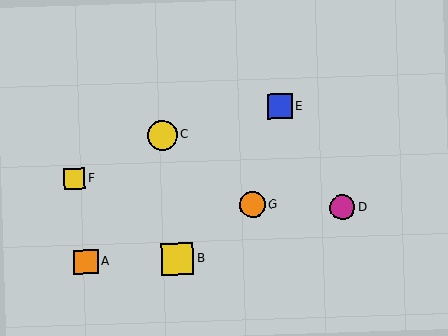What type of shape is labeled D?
Shape D is a magenta circle.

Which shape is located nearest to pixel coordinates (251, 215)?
The orange circle (labeled G) at (253, 205) is nearest to that location.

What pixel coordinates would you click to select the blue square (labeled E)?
Click at (280, 106) to select the blue square E.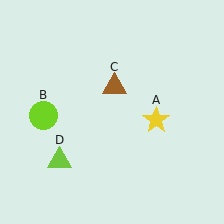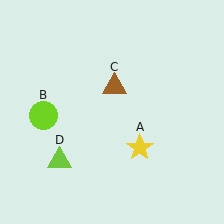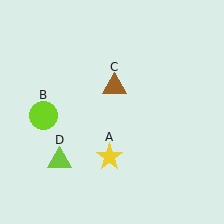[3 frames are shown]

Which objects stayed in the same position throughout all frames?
Lime circle (object B) and brown triangle (object C) and lime triangle (object D) remained stationary.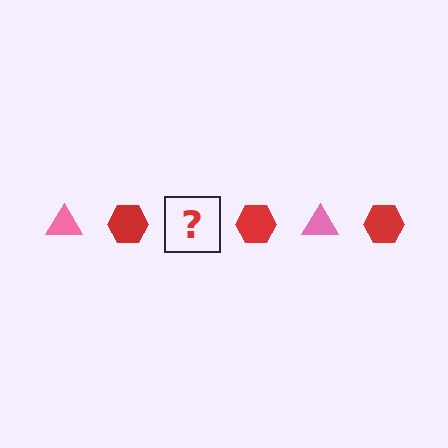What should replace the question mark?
The question mark should be replaced with a pink triangle.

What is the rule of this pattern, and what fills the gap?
The rule is that the pattern alternates between pink triangle and red hexagon. The gap should be filled with a pink triangle.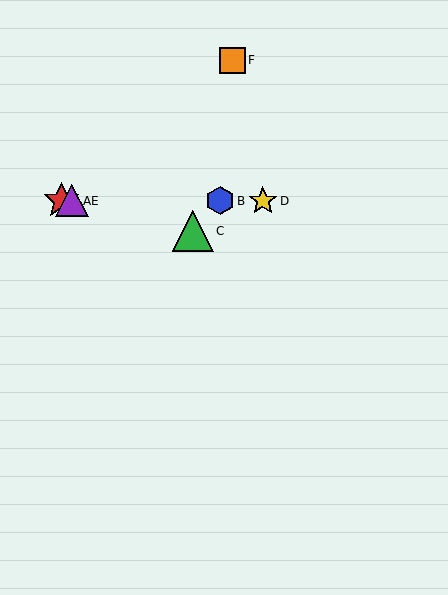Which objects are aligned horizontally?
Objects A, B, D, E are aligned horizontally.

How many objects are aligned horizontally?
4 objects (A, B, D, E) are aligned horizontally.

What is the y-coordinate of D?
Object D is at y≈201.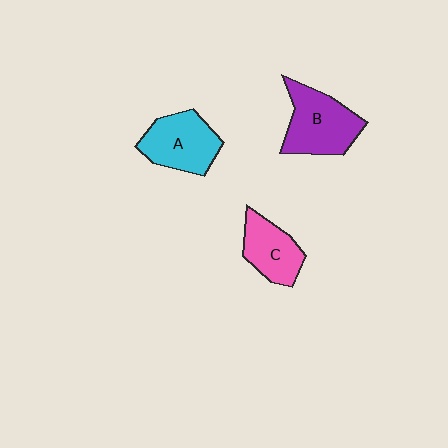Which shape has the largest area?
Shape B (purple).